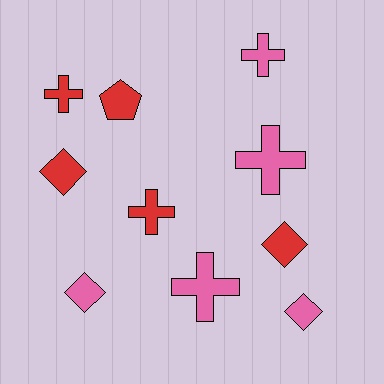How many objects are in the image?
There are 10 objects.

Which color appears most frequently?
Pink, with 5 objects.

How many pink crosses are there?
There are 3 pink crosses.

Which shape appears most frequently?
Cross, with 5 objects.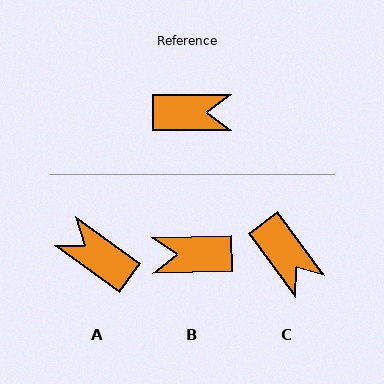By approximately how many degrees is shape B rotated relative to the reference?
Approximately 179 degrees clockwise.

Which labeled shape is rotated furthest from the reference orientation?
B, about 179 degrees away.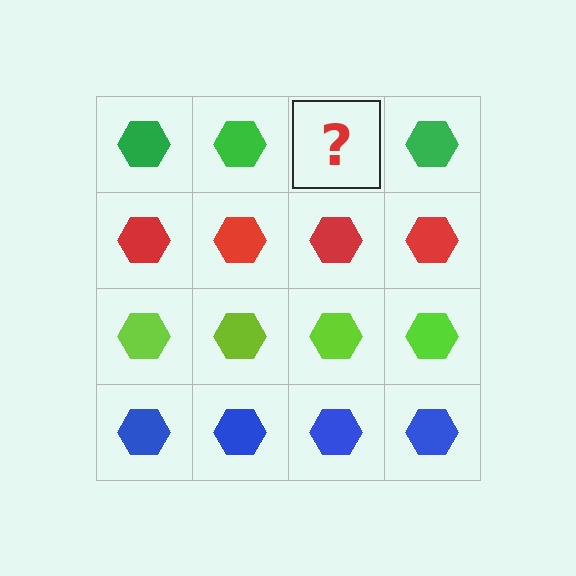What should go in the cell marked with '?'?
The missing cell should contain a green hexagon.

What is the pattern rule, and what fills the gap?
The rule is that each row has a consistent color. The gap should be filled with a green hexagon.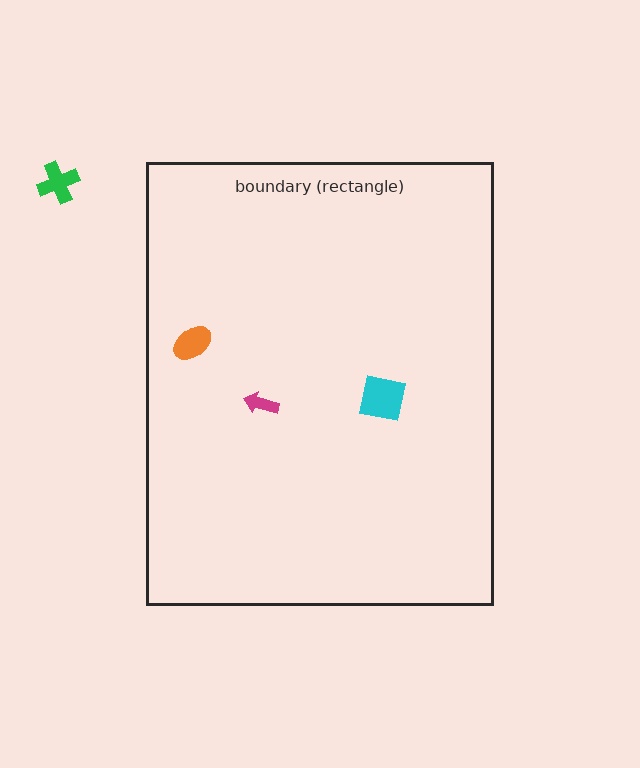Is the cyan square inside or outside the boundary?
Inside.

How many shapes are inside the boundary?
3 inside, 1 outside.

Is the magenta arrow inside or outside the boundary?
Inside.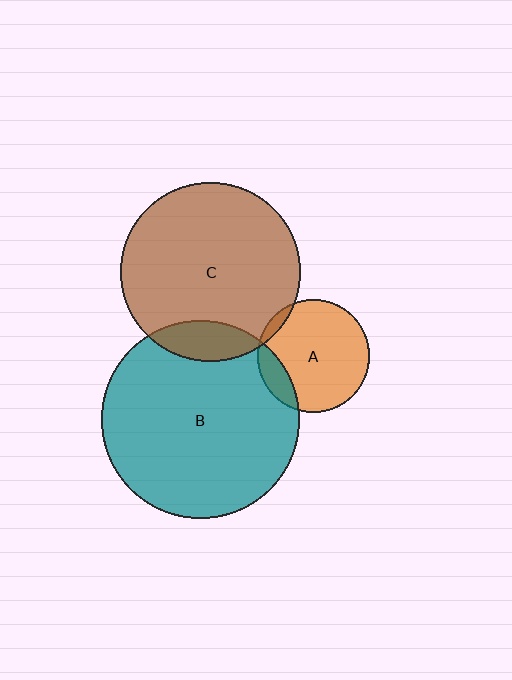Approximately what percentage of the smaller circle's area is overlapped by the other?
Approximately 5%.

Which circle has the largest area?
Circle B (teal).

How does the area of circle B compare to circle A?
Approximately 3.1 times.